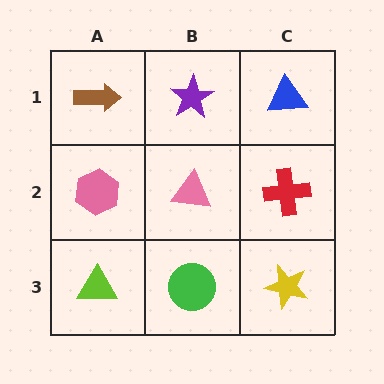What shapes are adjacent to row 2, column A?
A brown arrow (row 1, column A), a lime triangle (row 3, column A), a pink triangle (row 2, column B).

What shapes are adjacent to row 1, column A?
A pink hexagon (row 2, column A), a purple star (row 1, column B).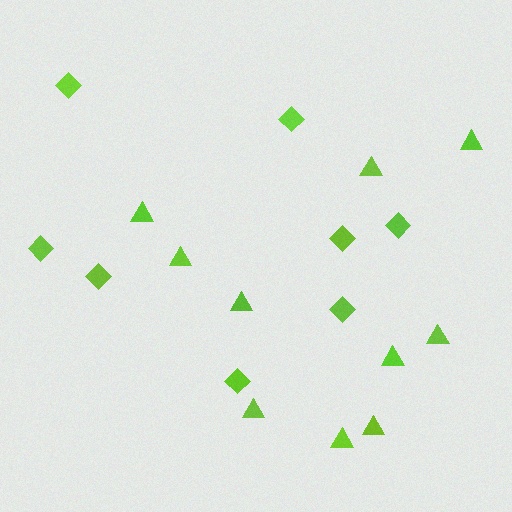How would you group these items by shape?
There are 2 groups: one group of diamonds (8) and one group of triangles (10).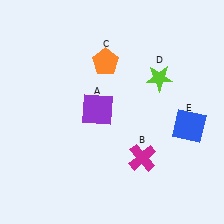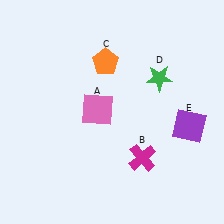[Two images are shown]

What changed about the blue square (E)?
In Image 1, E is blue. In Image 2, it changed to purple.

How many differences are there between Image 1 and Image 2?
There are 3 differences between the two images.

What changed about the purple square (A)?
In Image 1, A is purple. In Image 2, it changed to pink.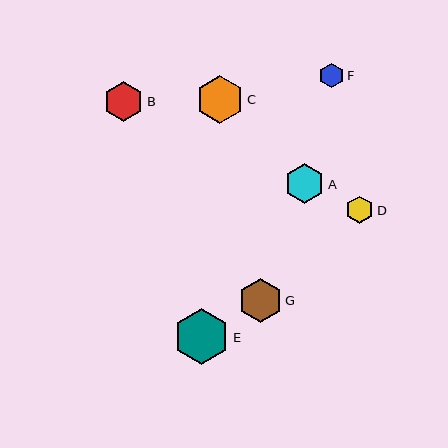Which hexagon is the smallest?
Hexagon F is the smallest with a size of approximately 25 pixels.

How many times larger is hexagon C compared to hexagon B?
Hexagon C is approximately 1.2 times the size of hexagon B.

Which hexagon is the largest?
Hexagon E is the largest with a size of approximately 56 pixels.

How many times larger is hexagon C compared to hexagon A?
Hexagon C is approximately 1.2 times the size of hexagon A.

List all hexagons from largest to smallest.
From largest to smallest: E, C, G, A, B, D, F.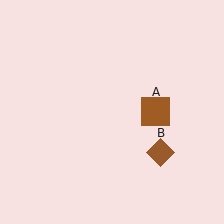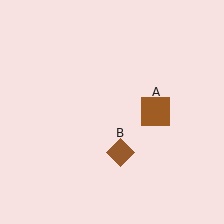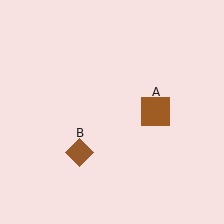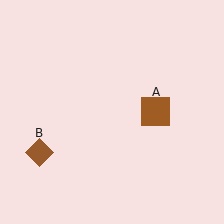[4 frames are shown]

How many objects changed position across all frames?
1 object changed position: brown diamond (object B).